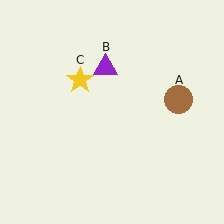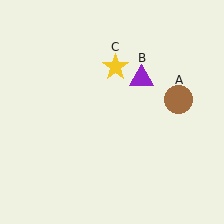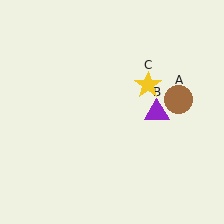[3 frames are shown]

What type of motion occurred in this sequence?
The purple triangle (object B), yellow star (object C) rotated clockwise around the center of the scene.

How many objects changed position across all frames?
2 objects changed position: purple triangle (object B), yellow star (object C).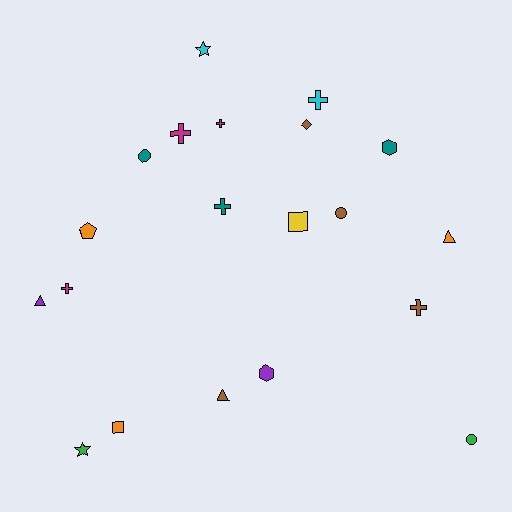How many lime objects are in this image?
There are no lime objects.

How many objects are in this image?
There are 20 objects.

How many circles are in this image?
There are 3 circles.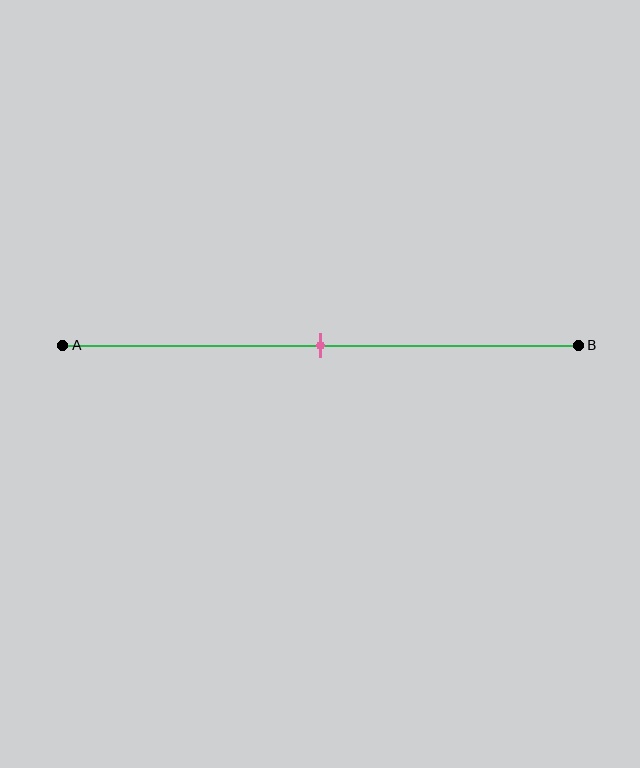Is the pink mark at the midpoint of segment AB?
Yes, the mark is approximately at the midpoint.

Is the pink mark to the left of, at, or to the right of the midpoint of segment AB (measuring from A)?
The pink mark is approximately at the midpoint of segment AB.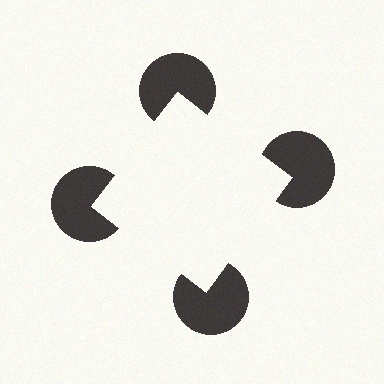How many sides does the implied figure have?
4 sides.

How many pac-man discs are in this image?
There are 4 — one at each vertex of the illusory square.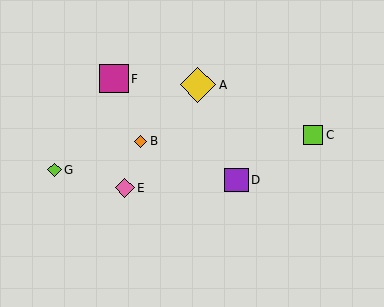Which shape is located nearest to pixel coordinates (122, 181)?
The pink diamond (labeled E) at (125, 188) is nearest to that location.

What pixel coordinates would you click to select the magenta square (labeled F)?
Click at (114, 79) to select the magenta square F.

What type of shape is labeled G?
Shape G is a lime diamond.